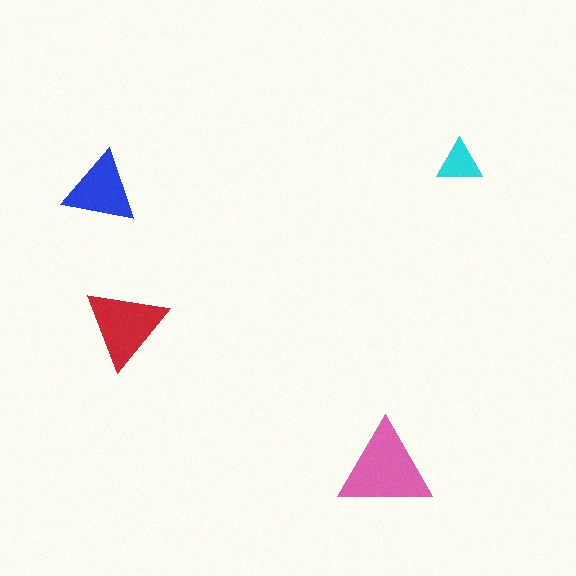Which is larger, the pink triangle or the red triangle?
The pink one.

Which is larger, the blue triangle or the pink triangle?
The pink one.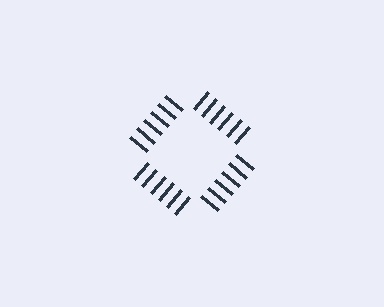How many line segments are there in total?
24 — 6 along each of the 4 edges.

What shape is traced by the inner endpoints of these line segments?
An illusory square — the line segments terminate on its edges but no continuous stroke is drawn.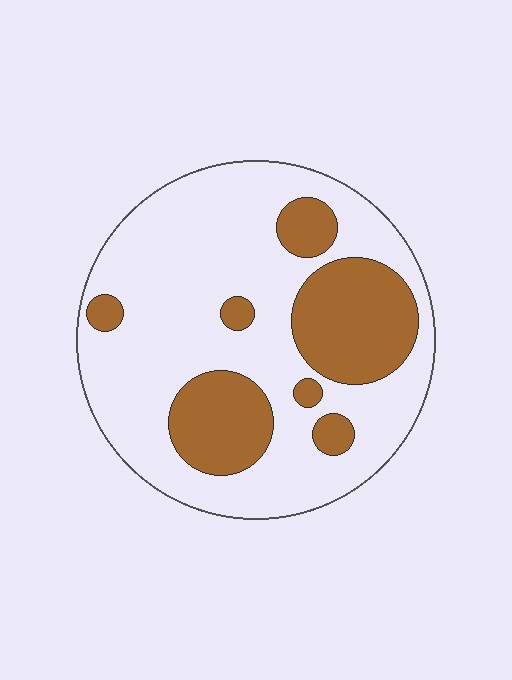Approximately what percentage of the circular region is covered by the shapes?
Approximately 30%.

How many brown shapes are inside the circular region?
7.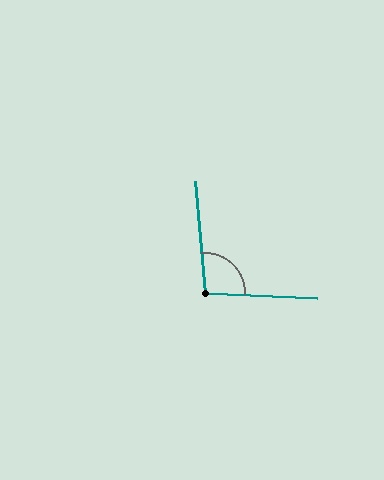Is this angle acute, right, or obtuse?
It is obtuse.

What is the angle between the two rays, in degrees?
Approximately 98 degrees.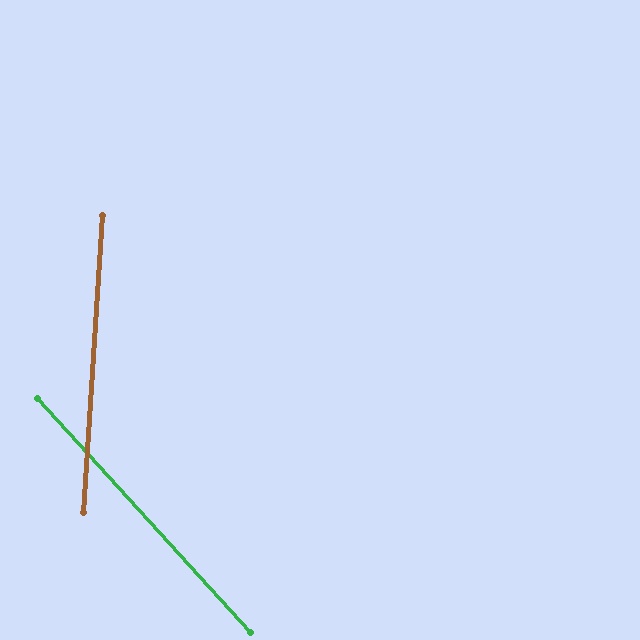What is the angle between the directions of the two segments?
Approximately 46 degrees.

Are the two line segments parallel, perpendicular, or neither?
Neither parallel nor perpendicular — they differ by about 46°.